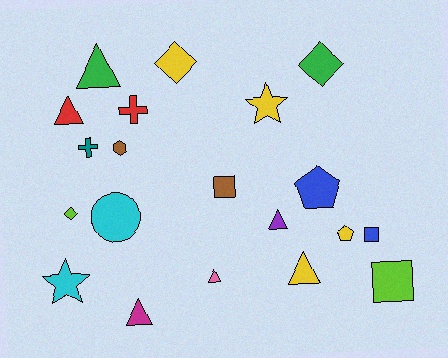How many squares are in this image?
There are 3 squares.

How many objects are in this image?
There are 20 objects.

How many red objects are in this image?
There are 2 red objects.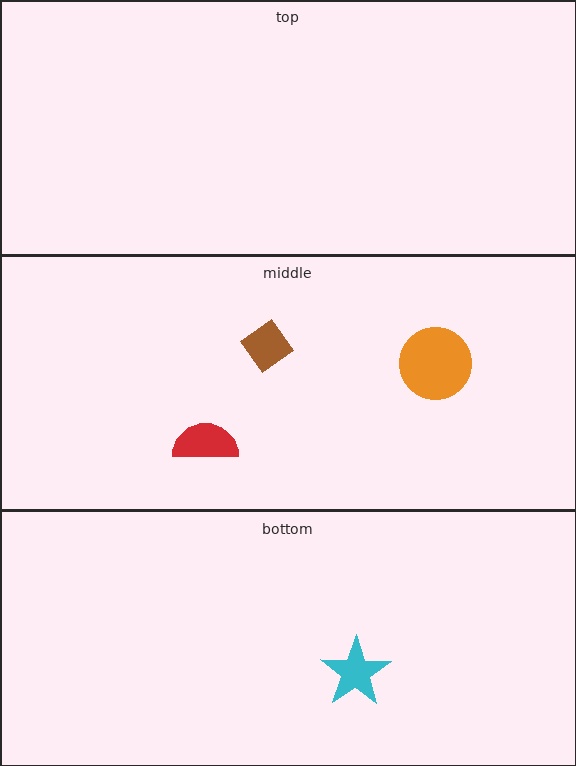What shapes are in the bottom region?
The cyan star.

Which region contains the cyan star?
The bottom region.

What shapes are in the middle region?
The brown diamond, the orange circle, the red semicircle.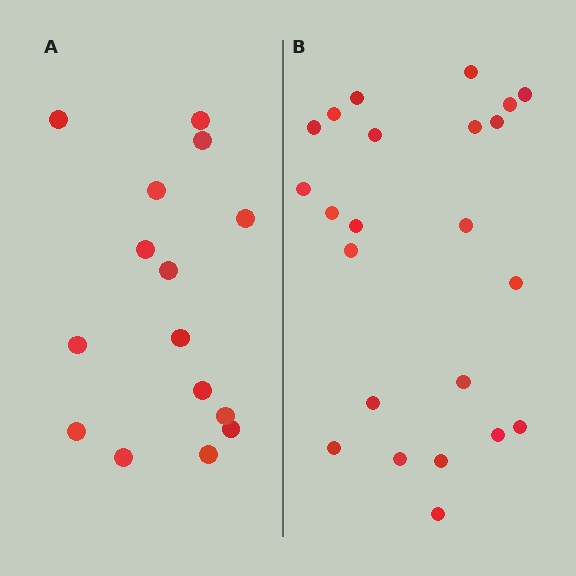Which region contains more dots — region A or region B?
Region B (the right region) has more dots.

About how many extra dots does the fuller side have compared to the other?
Region B has roughly 8 or so more dots than region A.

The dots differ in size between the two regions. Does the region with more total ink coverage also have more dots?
No. Region A has more total ink coverage because its dots are larger, but region B actually contains more individual dots. Total area can be misleading — the number of items is what matters here.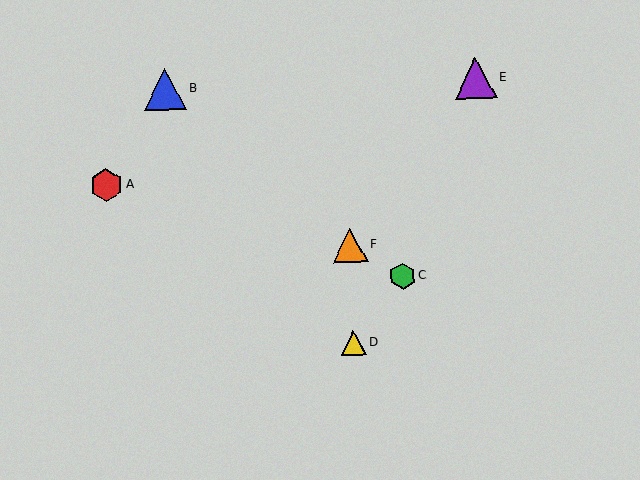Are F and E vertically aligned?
No, F is at x≈350 and E is at x≈476.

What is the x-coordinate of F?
Object F is at x≈350.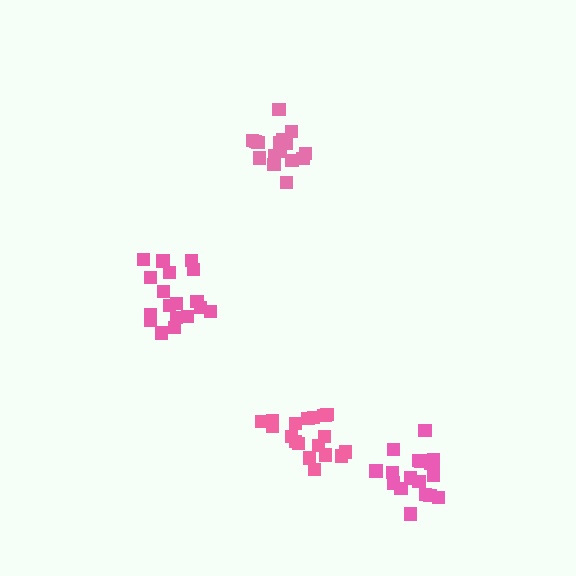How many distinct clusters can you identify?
There are 4 distinct clusters.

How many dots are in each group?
Group 1: 19 dots, Group 2: 16 dots, Group 3: 18 dots, Group 4: 18 dots (71 total).